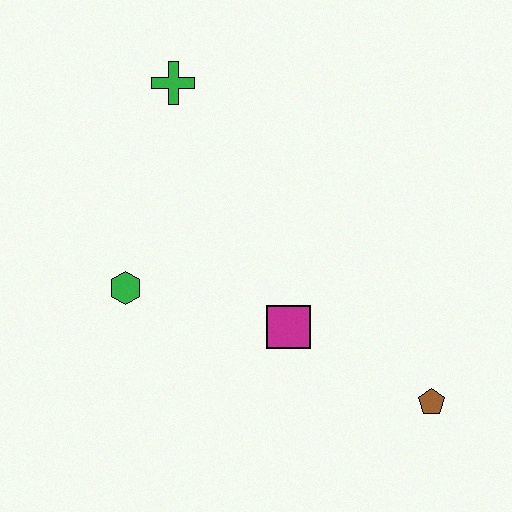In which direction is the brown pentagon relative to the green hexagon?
The brown pentagon is to the right of the green hexagon.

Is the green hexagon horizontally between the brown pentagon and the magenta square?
No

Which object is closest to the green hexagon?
The magenta square is closest to the green hexagon.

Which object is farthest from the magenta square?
The green cross is farthest from the magenta square.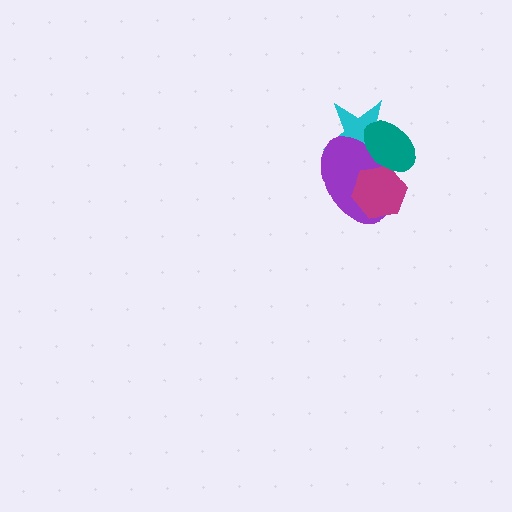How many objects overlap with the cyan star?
3 objects overlap with the cyan star.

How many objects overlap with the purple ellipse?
3 objects overlap with the purple ellipse.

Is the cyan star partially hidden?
Yes, it is partially covered by another shape.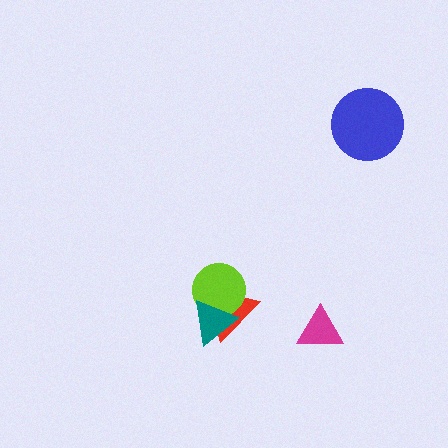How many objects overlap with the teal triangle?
2 objects overlap with the teal triangle.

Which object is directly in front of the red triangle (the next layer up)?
The lime circle is directly in front of the red triangle.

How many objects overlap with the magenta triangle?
0 objects overlap with the magenta triangle.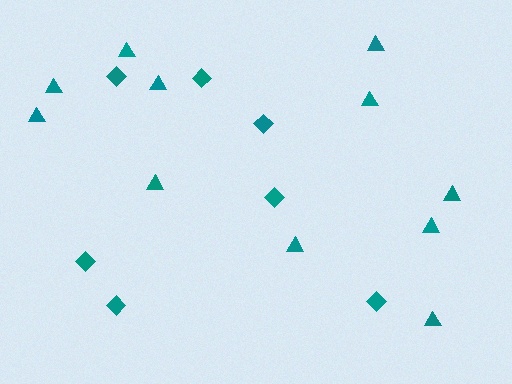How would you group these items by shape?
There are 2 groups: one group of triangles (11) and one group of diamonds (7).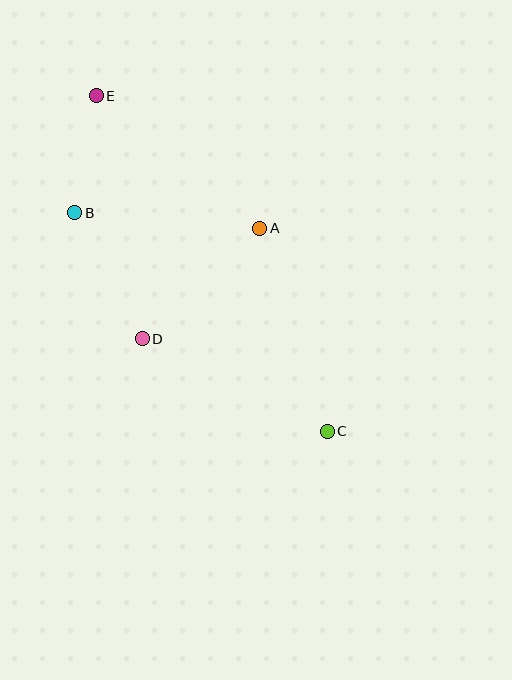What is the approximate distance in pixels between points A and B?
The distance between A and B is approximately 186 pixels.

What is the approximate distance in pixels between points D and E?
The distance between D and E is approximately 247 pixels.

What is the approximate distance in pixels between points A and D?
The distance between A and D is approximately 161 pixels.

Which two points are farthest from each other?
Points C and E are farthest from each other.